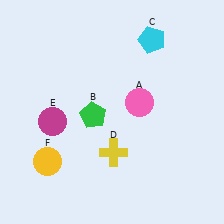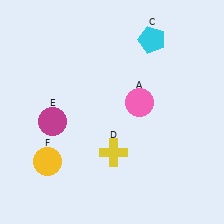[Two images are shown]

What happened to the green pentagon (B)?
The green pentagon (B) was removed in Image 2. It was in the bottom-left area of Image 1.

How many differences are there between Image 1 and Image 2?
There is 1 difference between the two images.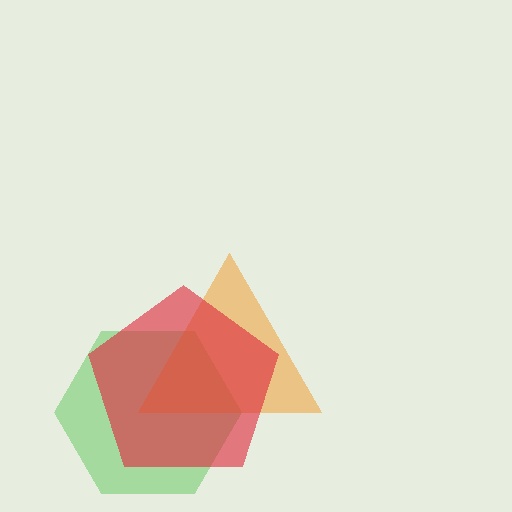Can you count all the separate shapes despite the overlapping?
Yes, there are 3 separate shapes.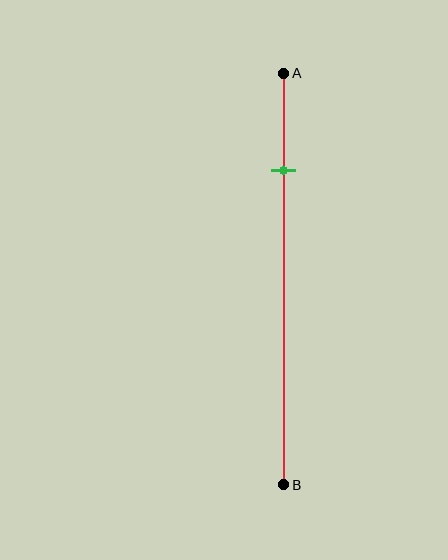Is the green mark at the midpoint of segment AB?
No, the mark is at about 25% from A, not at the 50% midpoint.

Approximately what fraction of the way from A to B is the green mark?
The green mark is approximately 25% of the way from A to B.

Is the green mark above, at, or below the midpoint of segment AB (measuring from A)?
The green mark is above the midpoint of segment AB.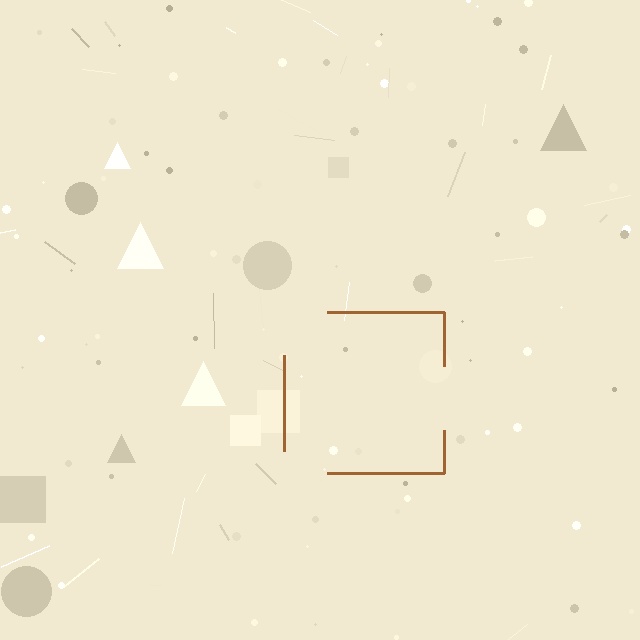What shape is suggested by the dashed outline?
The dashed outline suggests a square.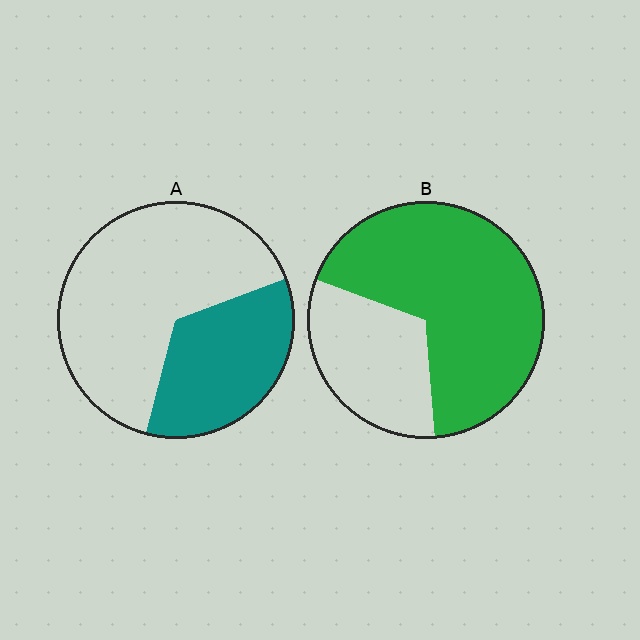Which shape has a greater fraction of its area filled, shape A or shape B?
Shape B.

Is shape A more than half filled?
No.